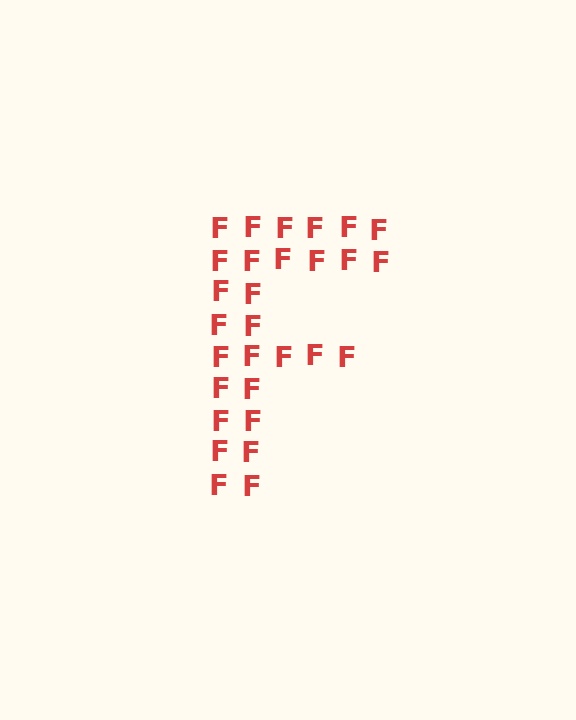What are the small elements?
The small elements are letter F's.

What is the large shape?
The large shape is the letter F.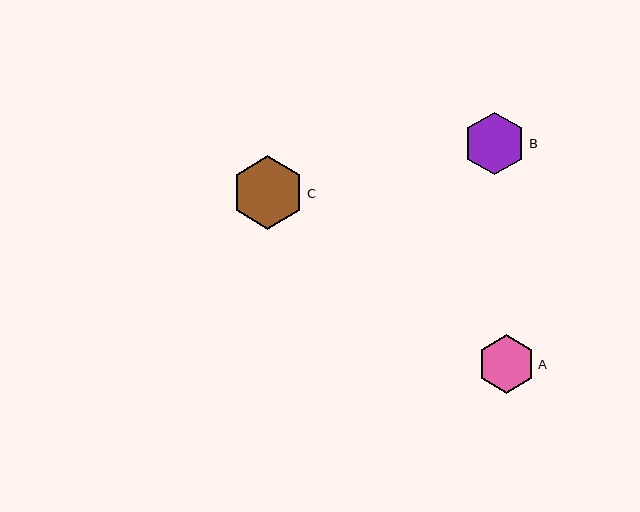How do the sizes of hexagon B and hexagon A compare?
Hexagon B and hexagon A are approximately the same size.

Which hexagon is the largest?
Hexagon C is the largest with a size of approximately 73 pixels.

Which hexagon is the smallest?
Hexagon A is the smallest with a size of approximately 58 pixels.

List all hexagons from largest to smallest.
From largest to smallest: C, B, A.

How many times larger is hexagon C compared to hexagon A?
Hexagon C is approximately 1.3 times the size of hexagon A.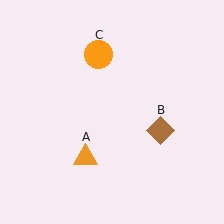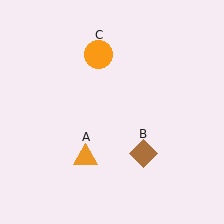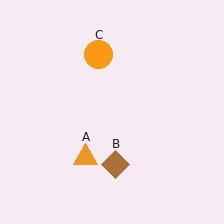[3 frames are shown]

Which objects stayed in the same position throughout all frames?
Orange triangle (object A) and orange circle (object C) remained stationary.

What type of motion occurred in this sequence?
The brown diamond (object B) rotated clockwise around the center of the scene.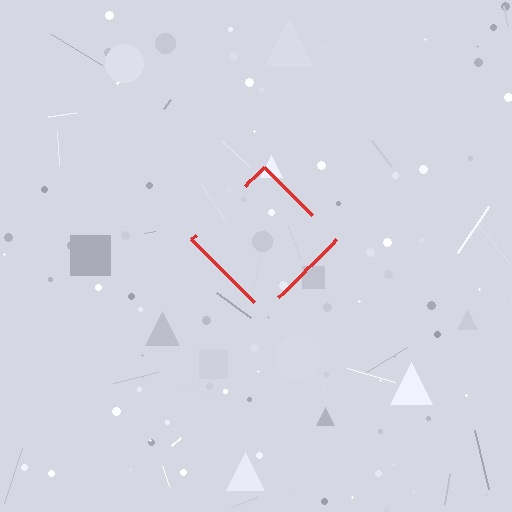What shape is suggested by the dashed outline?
The dashed outline suggests a diamond.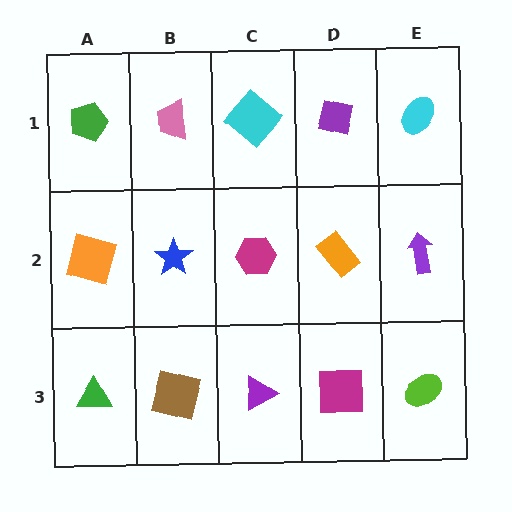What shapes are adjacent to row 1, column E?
A purple arrow (row 2, column E), a purple square (row 1, column D).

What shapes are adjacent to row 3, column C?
A magenta hexagon (row 2, column C), a brown square (row 3, column B), a magenta square (row 3, column D).